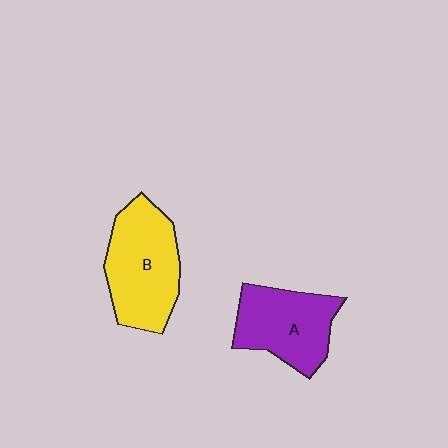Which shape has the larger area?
Shape B (yellow).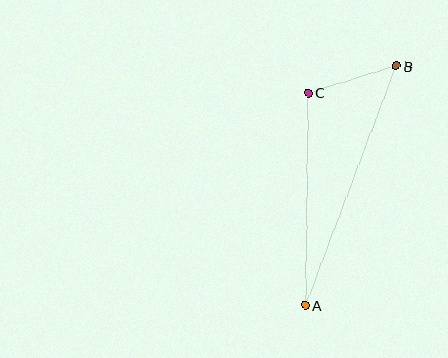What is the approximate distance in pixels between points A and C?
The distance between A and C is approximately 212 pixels.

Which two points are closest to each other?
Points B and C are closest to each other.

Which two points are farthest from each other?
Points A and B are farthest from each other.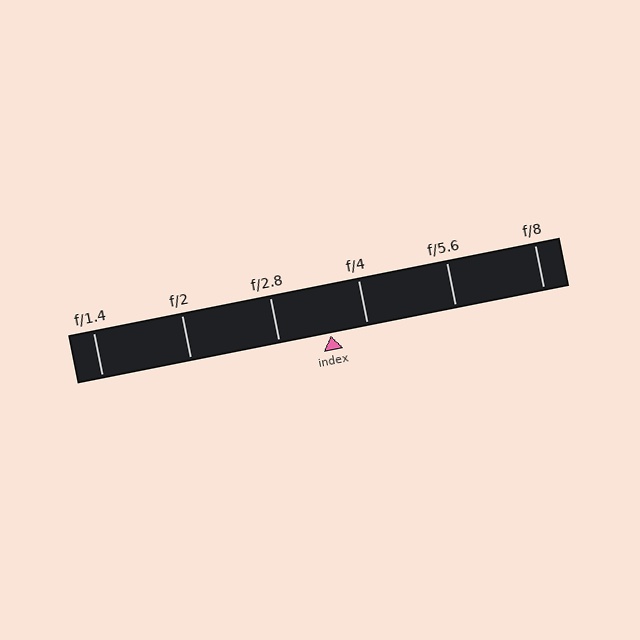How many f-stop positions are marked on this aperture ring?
There are 6 f-stop positions marked.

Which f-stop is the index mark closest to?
The index mark is closest to f/4.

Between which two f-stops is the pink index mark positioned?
The index mark is between f/2.8 and f/4.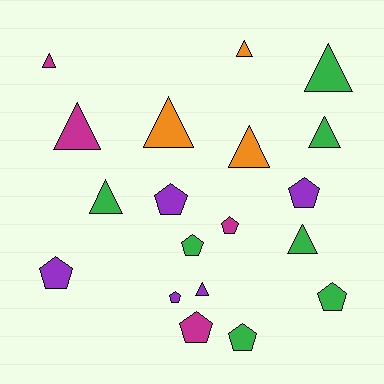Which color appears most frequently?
Green, with 7 objects.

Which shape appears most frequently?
Triangle, with 10 objects.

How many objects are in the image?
There are 19 objects.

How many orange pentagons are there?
There are no orange pentagons.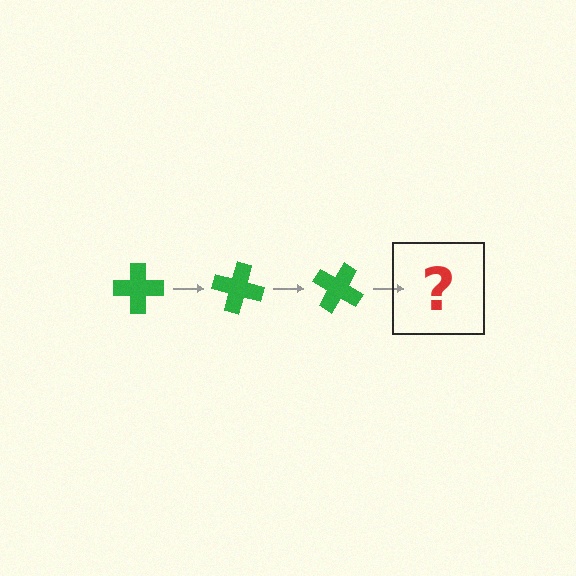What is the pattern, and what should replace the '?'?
The pattern is that the cross rotates 15 degrees each step. The '?' should be a green cross rotated 45 degrees.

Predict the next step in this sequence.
The next step is a green cross rotated 45 degrees.